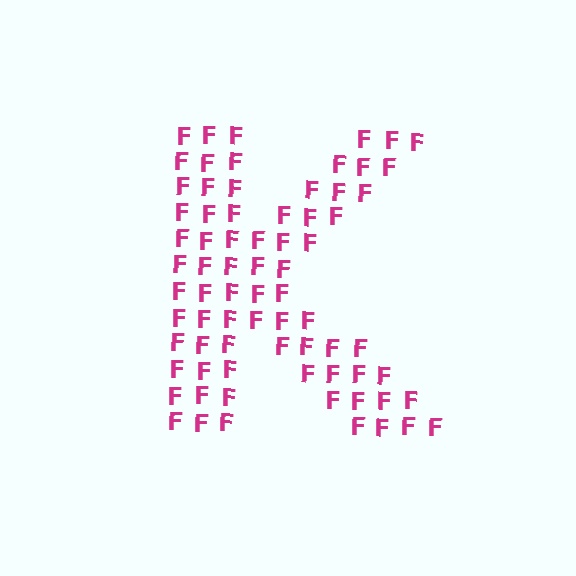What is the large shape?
The large shape is the letter K.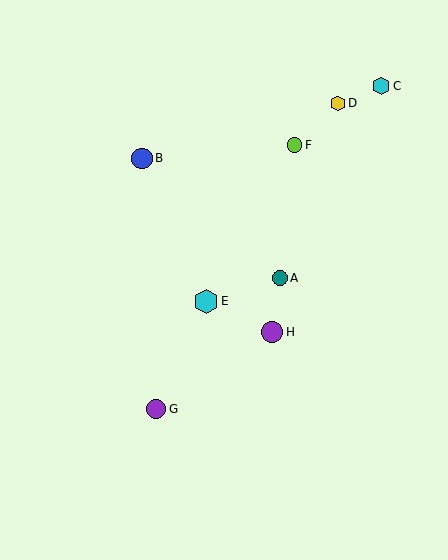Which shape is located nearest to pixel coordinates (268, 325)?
The purple circle (labeled H) at (272, 332) is nearest to that location.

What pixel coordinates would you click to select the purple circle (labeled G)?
Click at (156, 409) to select the purple circle G.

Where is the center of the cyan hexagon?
The center of the cyan hexagon is at (381, 86).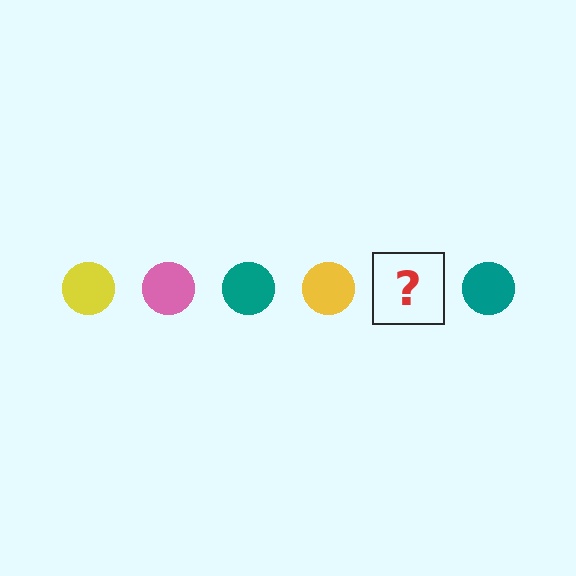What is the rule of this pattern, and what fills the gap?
The rule is that the pattern cycles through yellow, pink, teal circles. The gap should be filled with a pink circle.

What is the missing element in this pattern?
The missing element is a pink circle.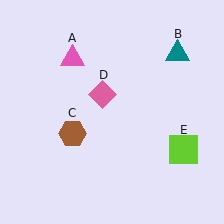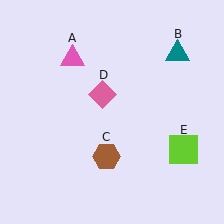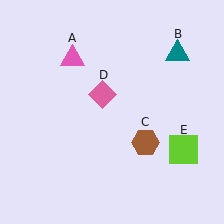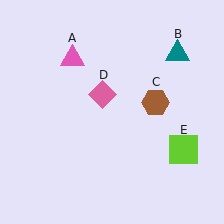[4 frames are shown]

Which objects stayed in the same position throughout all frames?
Pink triangle (object A) and teal triangle (object B) and pink diamond (object D) and lime square (object E) remained stationary.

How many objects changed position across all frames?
1 object changed position: brown hexagon (object C).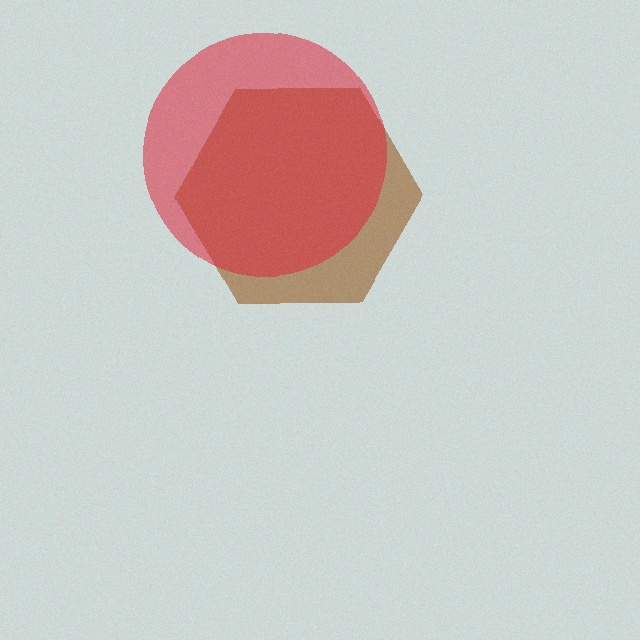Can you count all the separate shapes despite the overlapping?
Yes, there are 2 separate shapes.